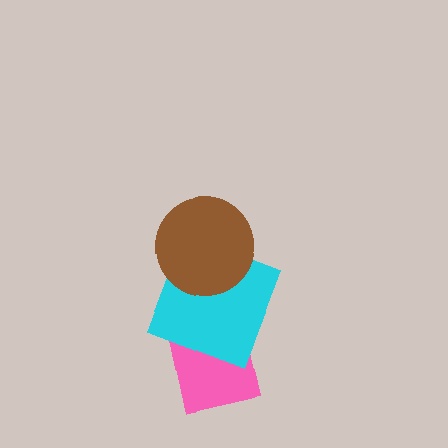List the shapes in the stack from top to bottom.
From top to bottom: the brown circle, the cyan square, the pink square.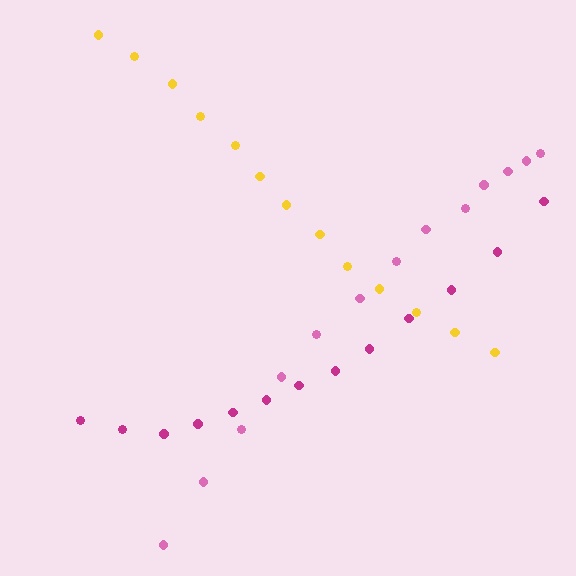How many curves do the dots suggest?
There are 3 distinct paths.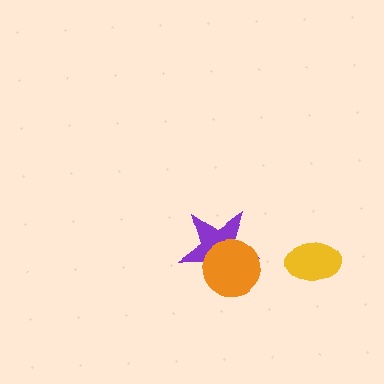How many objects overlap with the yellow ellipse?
0 objects overlap with the yellow ellipse.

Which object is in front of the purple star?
The orange circle is in front of the purple star.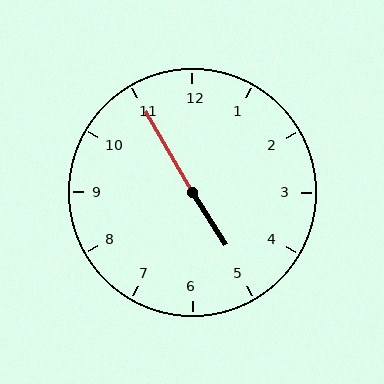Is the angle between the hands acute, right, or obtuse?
It is obtuse.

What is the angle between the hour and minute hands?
Approximately 178 degrees.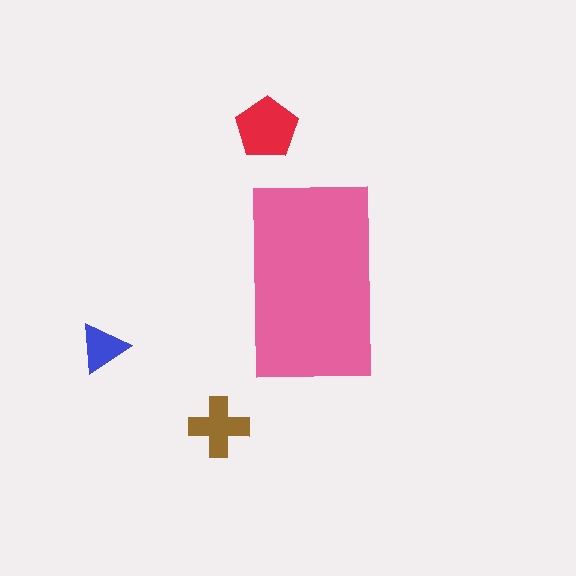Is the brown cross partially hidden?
No, the brown cross is fully visible.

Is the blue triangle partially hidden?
No, the blue triangle is fully visible.